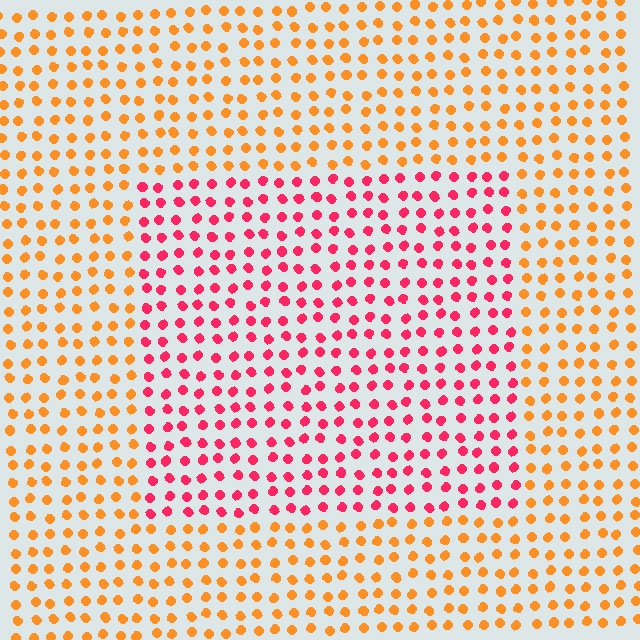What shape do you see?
I see a rectangle.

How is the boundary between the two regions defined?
The boundary is defined purely by a slight shift in hue (about 47 degrees). Spacing, size, and orientation are identical on both sides.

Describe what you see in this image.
The image is filled with small orange elements in a uniform arrangement. A rectangle-shaped region is visible where the elements are tinted to a slightly different hue, forming a subtle color boundary.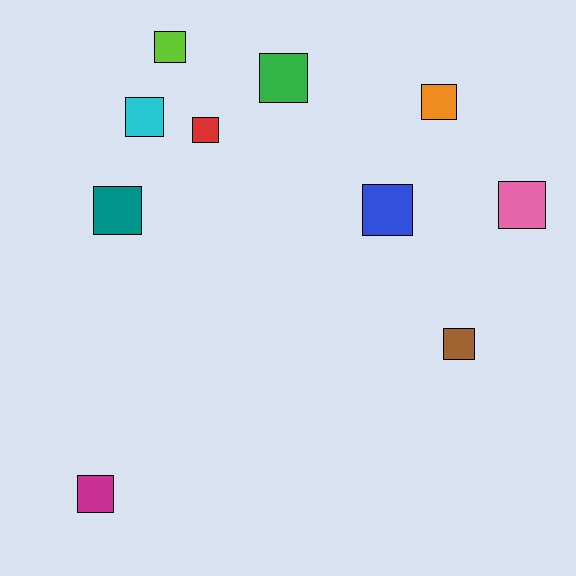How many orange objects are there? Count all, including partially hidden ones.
There is 1 orange object.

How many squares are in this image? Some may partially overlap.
There are 10 squares.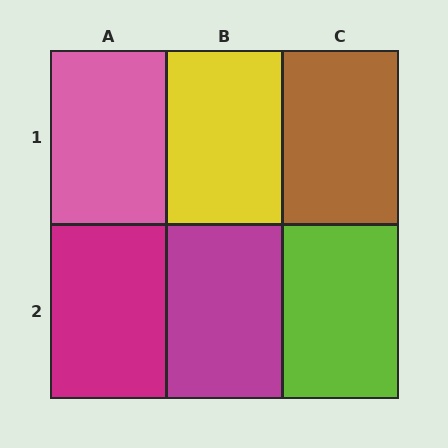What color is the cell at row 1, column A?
Pink.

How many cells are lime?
1 cell is lime.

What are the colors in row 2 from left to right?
Magenta, magenta, lime.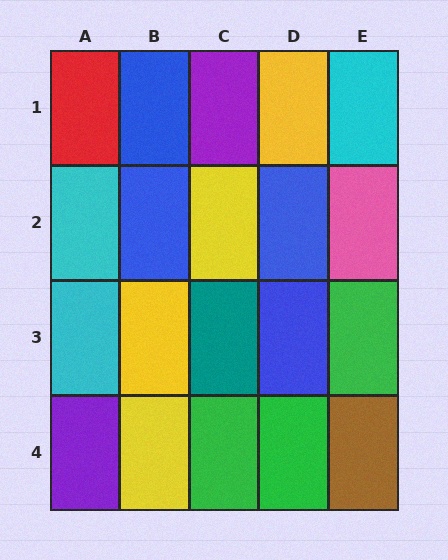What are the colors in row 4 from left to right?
Purple, yellow, green, green, brown.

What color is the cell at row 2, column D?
Blue.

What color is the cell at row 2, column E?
Pink.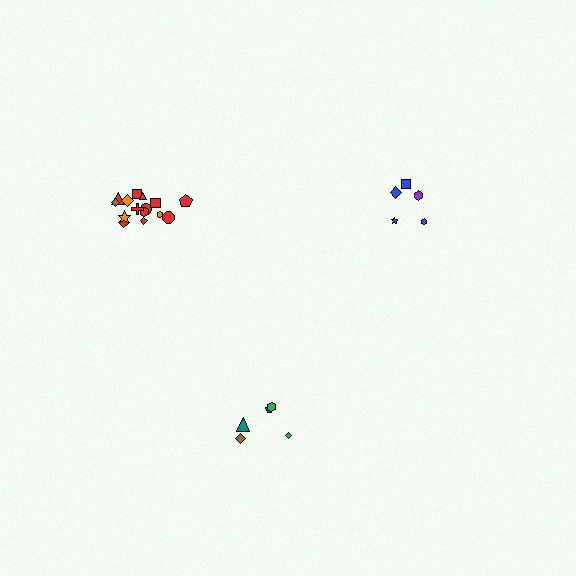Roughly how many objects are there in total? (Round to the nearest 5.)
Roughly 25 objects in total.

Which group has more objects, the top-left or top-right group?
The top-left group.